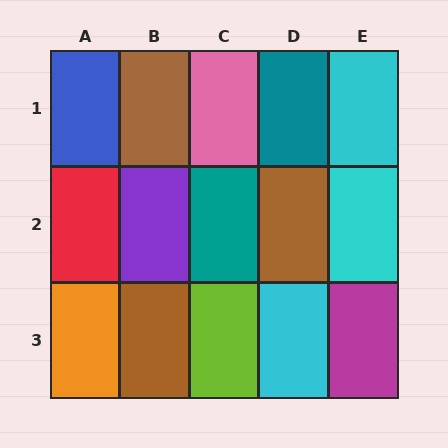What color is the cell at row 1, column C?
Pink.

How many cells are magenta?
1 cell is magenta.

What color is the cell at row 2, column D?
Brown.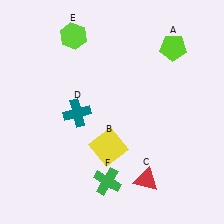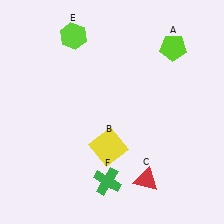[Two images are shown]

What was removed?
The teal cross (D) was removed in Image 2.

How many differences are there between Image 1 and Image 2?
There is 1 difference between the two images.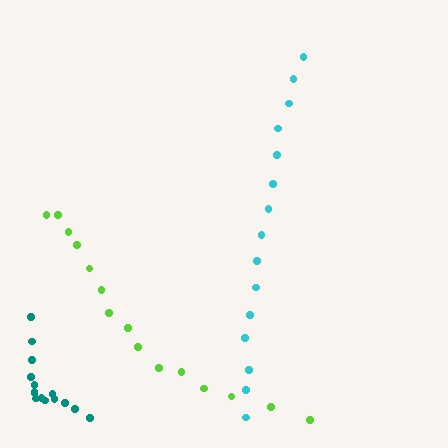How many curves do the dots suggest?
There are 3 distinct paths.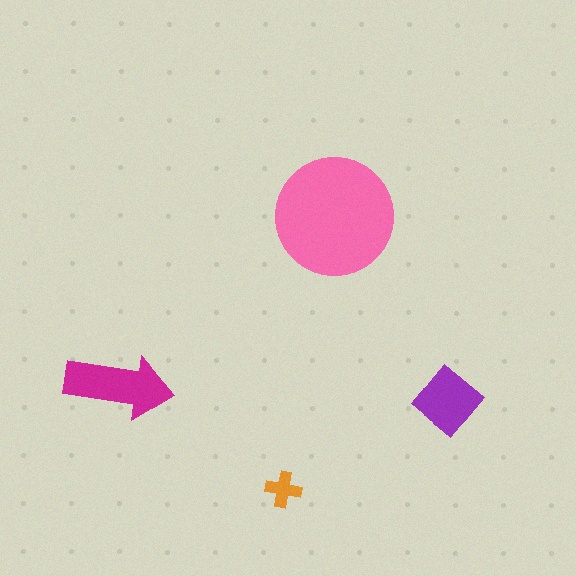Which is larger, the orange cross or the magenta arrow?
The magenta arrow.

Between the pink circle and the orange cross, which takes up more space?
The pink circle.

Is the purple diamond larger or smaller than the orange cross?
Larger.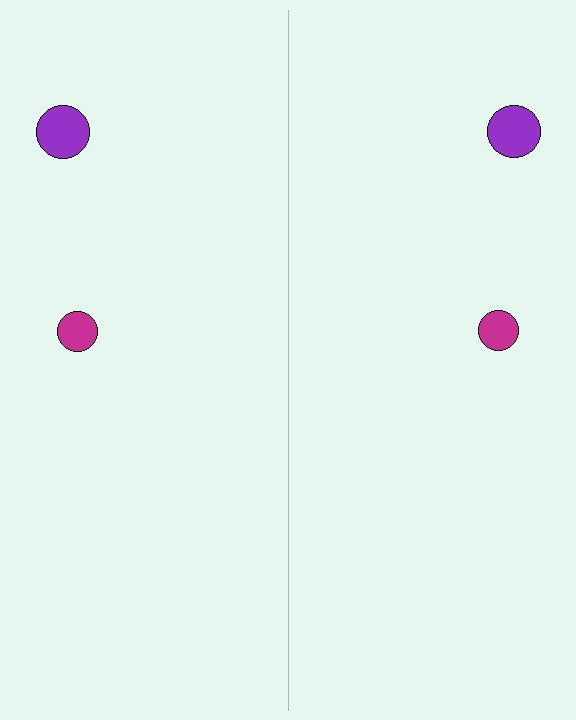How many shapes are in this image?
There are 4 shapes in this image.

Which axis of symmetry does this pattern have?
The pattern has a vertical axis of symmetry running through the center of the image.